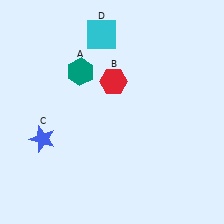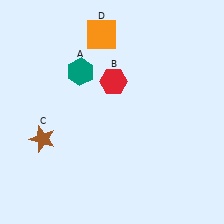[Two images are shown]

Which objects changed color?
C changed from blue to brown. D changed from cyan to orange.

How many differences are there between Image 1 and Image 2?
There are 2 differences between the two images.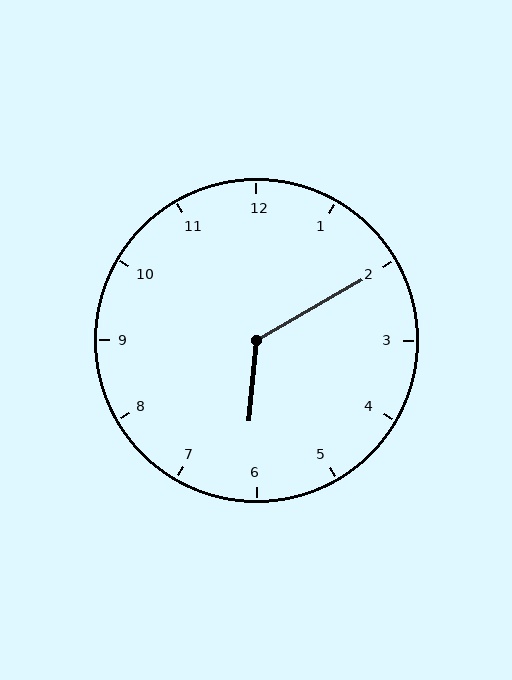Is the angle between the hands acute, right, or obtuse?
It is obtuse.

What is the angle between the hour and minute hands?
Approximately 125 degrees.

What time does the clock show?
6:10.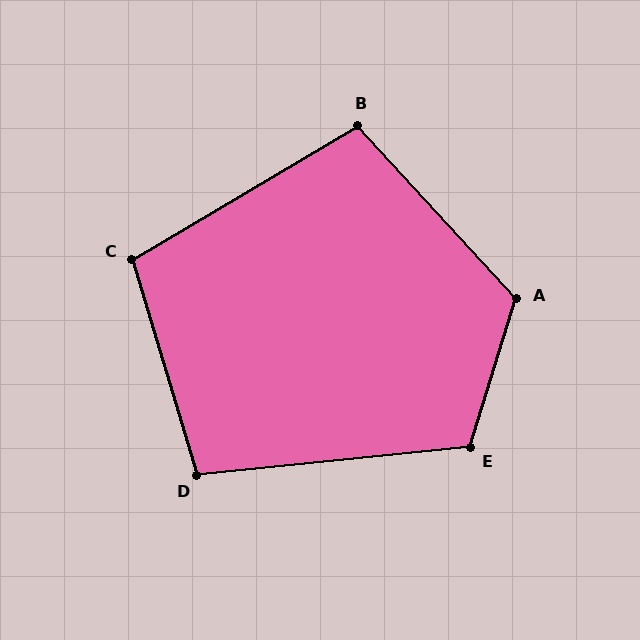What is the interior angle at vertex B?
Approximately 102 degrees (obtuse).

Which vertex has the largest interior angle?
A, at approximately 120 degrees.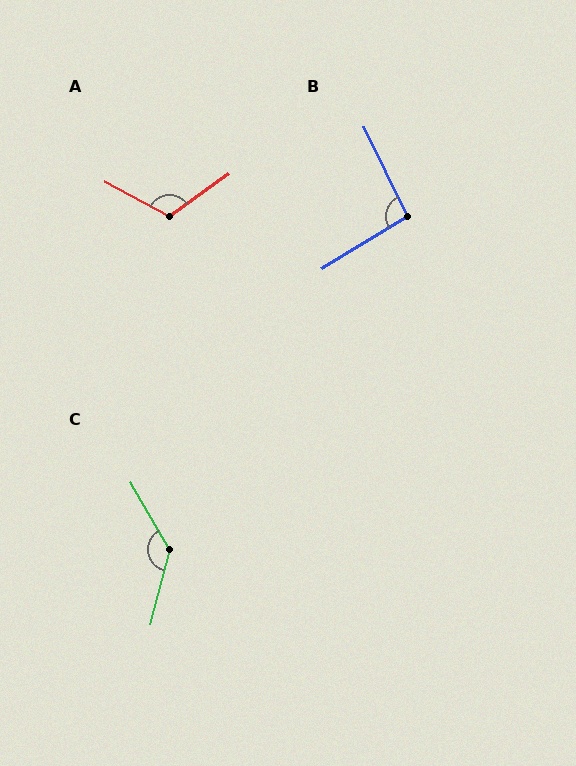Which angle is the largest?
C, at approximately 135 degrees.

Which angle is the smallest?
B, at approximately 95 degrees.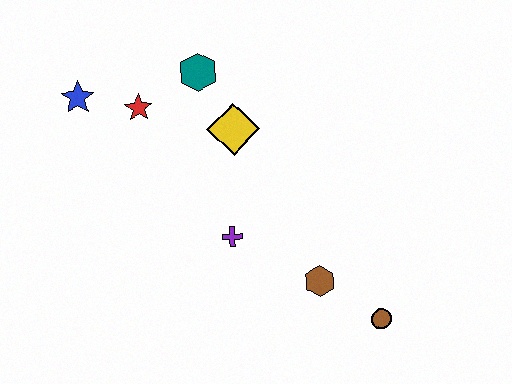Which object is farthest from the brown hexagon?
The blue star is farthest from the brown hexagon.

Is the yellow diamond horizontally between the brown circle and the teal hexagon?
Yes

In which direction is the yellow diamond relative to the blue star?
The yellow diamond is to the right of the blue star.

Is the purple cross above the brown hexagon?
Yes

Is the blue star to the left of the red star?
Yes